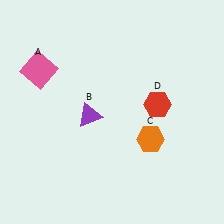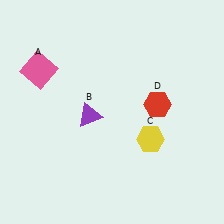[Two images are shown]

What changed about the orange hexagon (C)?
In Image 1, C is orange. In Image 2, it changed to yellow.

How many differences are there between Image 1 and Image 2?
There is 1 difference between the two images.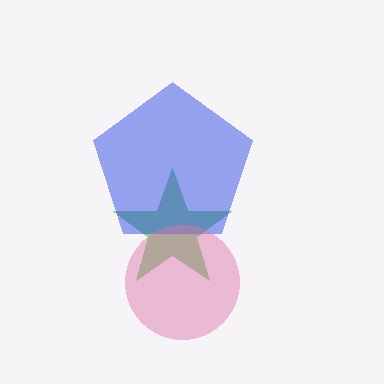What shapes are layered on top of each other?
The layered shapes are: a green star, a blue pentagon, a pink circle.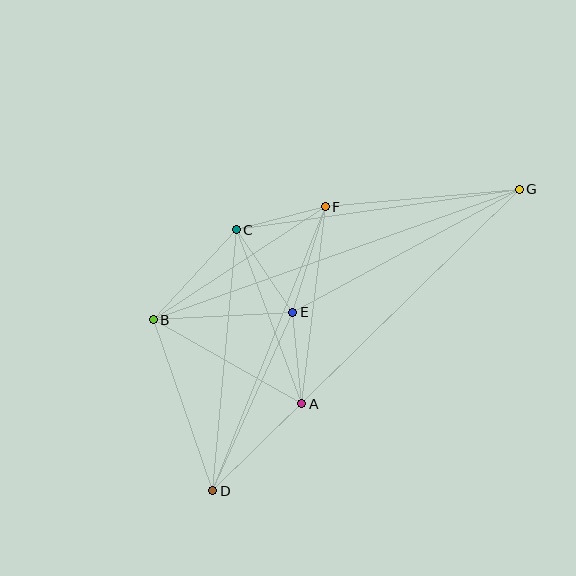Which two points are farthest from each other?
Points D and G are farthest from each other.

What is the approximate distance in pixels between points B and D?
The distance between B and D is approximately 181 pixels.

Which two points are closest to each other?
Points A and E are closest to each other.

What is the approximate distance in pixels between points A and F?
The distance between A and F is approximately 198 pixels.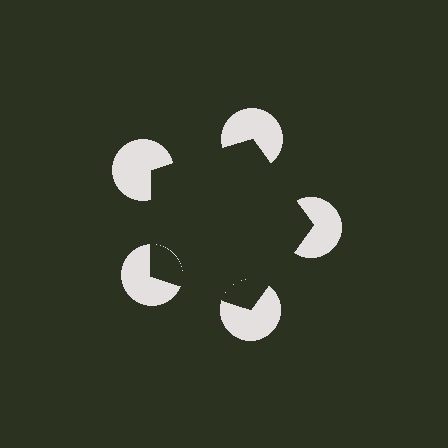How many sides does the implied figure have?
5 sides.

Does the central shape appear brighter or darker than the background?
It typically appears slightly darker than the background, even though no actual brightness change is drawn.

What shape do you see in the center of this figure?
An illusory pentagon — its edges are inferred from the aligned wedge cuts in the pac-man discs, not physically drawn.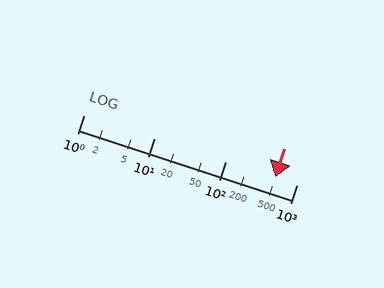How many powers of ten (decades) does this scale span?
The scale spans 3 decades, from 1 to 1000.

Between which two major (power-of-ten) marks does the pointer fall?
The pointer is between 100 and 1000.